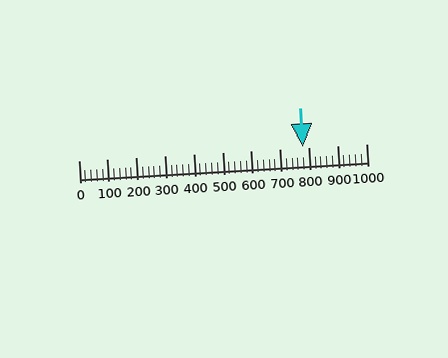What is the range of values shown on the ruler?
The ruler shows values from 0 to 1000.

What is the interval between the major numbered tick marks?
The major tick marks are spaced 100 units apart.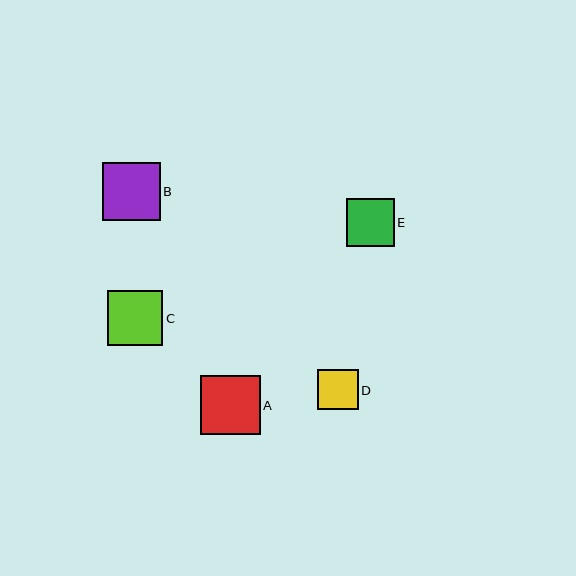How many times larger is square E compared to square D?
Square E is approximately 1.2 times the size of square D.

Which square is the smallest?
Square D is the smallest with a size of approximately 40 pixels.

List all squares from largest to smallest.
From largest to smallest: A, B, C, E, D.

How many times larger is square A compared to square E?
Square A is approximately 1.2 times the size of square E.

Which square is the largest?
Square A is the largest with a size of approximately 59 pixels.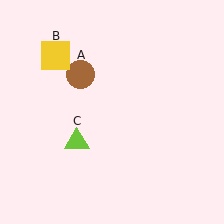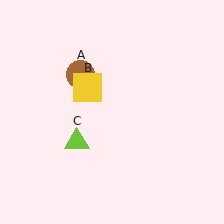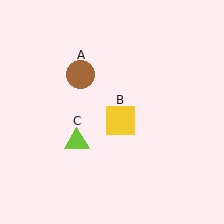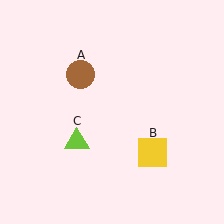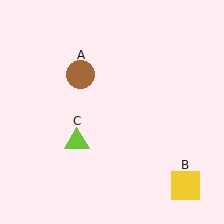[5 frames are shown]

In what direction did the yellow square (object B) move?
The yellow square (object B) moved down and to the right.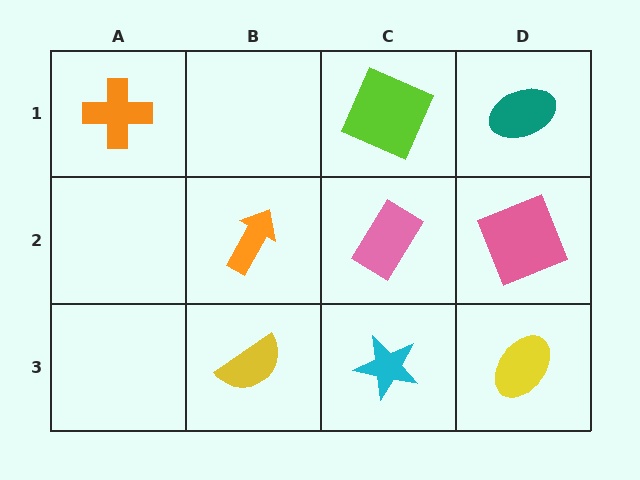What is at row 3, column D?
A yellow ellipse.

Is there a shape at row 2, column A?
No, that cell is empty.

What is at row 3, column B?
A yellow semicircle.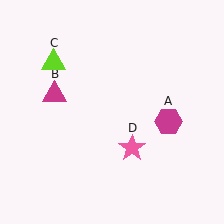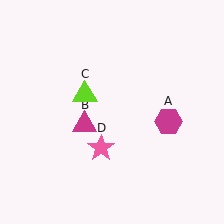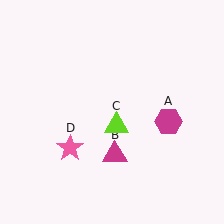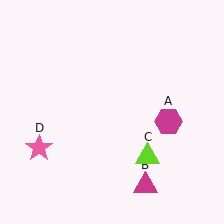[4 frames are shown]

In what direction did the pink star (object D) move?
The pink star (object D) moved left.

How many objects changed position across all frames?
3 objects changed position: magenta triangle (object B), lime triangle (object C), pink star (object D).